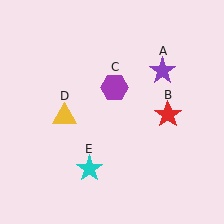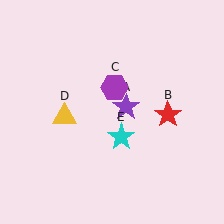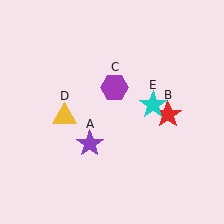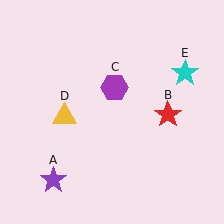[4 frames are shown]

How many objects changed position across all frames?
2 objects changed position: purple star (object A), cyan star (object E).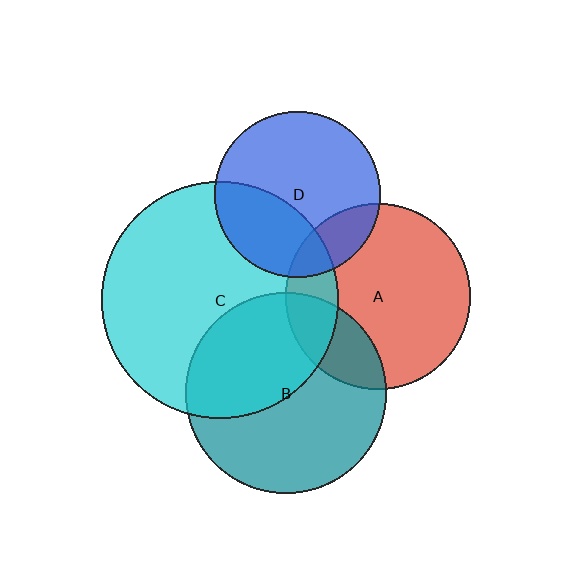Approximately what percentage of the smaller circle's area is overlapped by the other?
Approximately 20%.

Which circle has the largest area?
Circle C (cyan).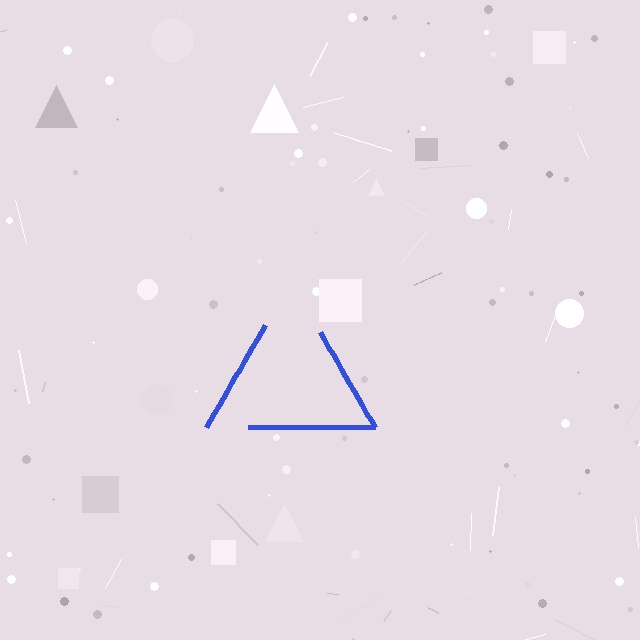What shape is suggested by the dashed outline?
The dashed outline suggests a triangle.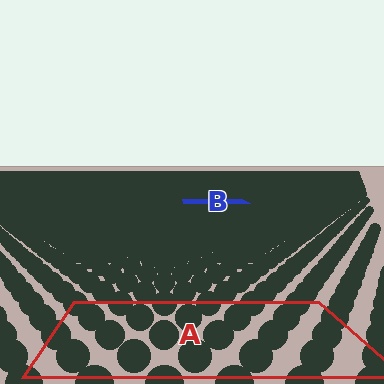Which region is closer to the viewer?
Region A is closer. The texture elements there are larger and more spread out.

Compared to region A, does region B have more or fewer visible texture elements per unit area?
Region B has more texture elements per unit area — they are packed more densely because it is farther away.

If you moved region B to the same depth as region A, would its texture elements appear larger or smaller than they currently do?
They would appear larger. At a closer depth, the same texture elements are projected at a bigger on-screen size.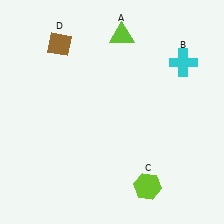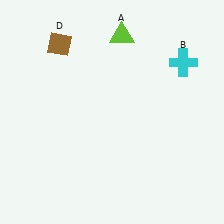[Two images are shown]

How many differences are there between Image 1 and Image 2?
There is 1 difference between the two images.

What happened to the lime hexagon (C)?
The lime hexagon (C) was removed in Image 2. It was in the bottom-right area of Image 1.